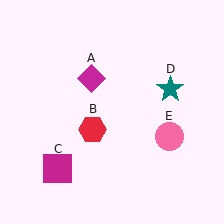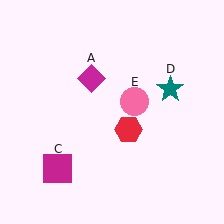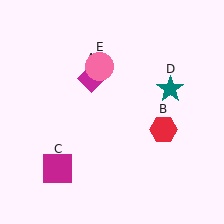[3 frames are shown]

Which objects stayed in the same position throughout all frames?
Magenta diamond (object A) and magenta square (object C) and teal star (object D) remained stationary.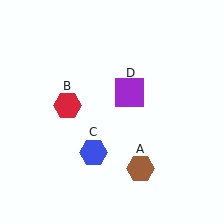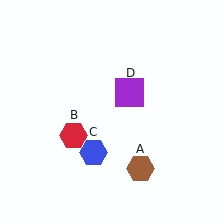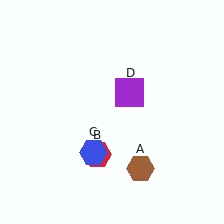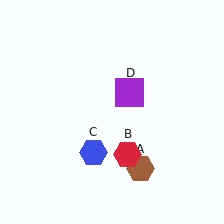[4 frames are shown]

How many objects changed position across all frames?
1 object changed position: red hexagon (object B).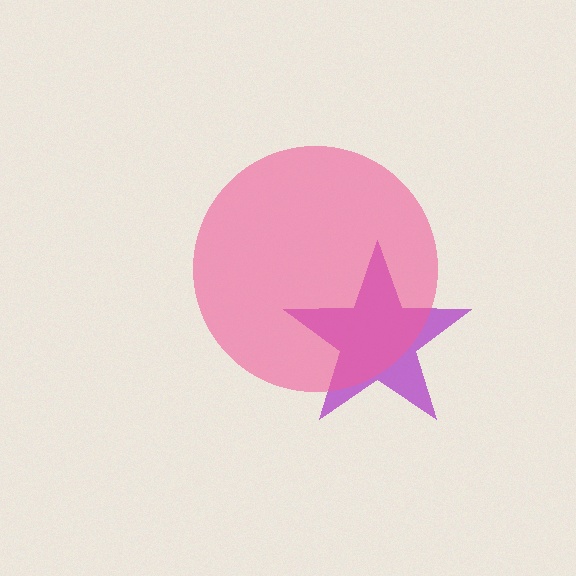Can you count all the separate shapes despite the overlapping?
Yes, there are 2 separate shapes.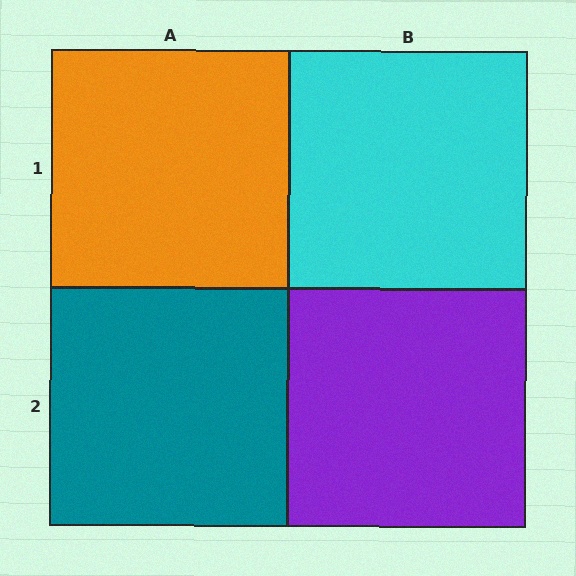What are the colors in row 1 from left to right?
Orange, cyan.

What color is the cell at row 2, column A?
Teal.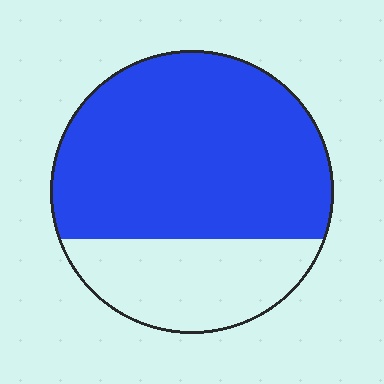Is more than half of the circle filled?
Yes.